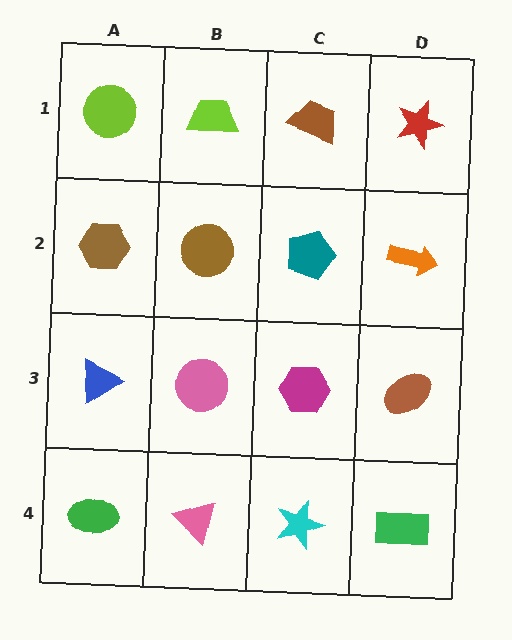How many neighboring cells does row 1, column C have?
3.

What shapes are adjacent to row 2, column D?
A red star (row 1, column D), a brown ellipse (row 3, column D), a teal pentagon (row 2, column C).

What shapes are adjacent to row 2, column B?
A lime trapezoid (row 1, column B), a pink circle (row 3, column B), a brown hexagon (row 2, column A), a teal pentagon (row 2, column C).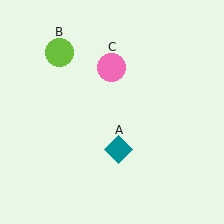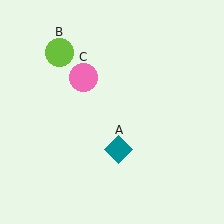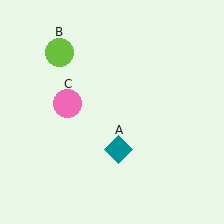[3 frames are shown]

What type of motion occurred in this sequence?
The pink circle (object C) rotated counterclockwise around the center of the scene.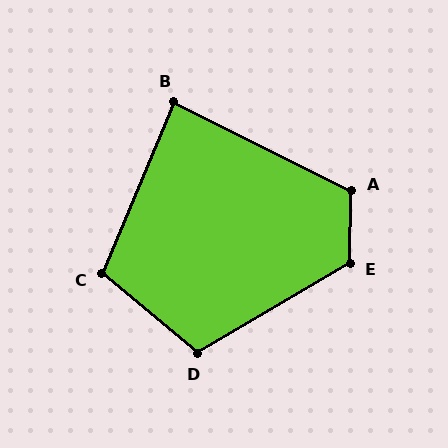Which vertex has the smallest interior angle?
B, at approximately 86 degrees.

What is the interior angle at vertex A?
Approximately 115 degrees (obtuse).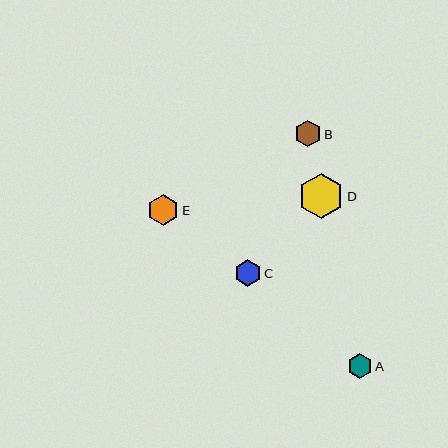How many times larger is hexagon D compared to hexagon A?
Hexagon D is approximately 1.8 times the size of hexagon A.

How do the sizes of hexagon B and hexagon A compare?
Hexagon B and hexagon A are approximately the same size.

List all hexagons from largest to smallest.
From largest to smallest: D, E, B, C, A.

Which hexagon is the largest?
Hexagon D is the largest with a size of approximately 45 pixels.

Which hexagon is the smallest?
Hexagon A is the smallest with a size of approximately 25 pixels.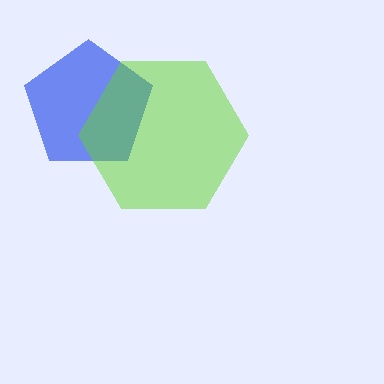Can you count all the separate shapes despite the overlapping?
Yes, there are 2 separate shapes.